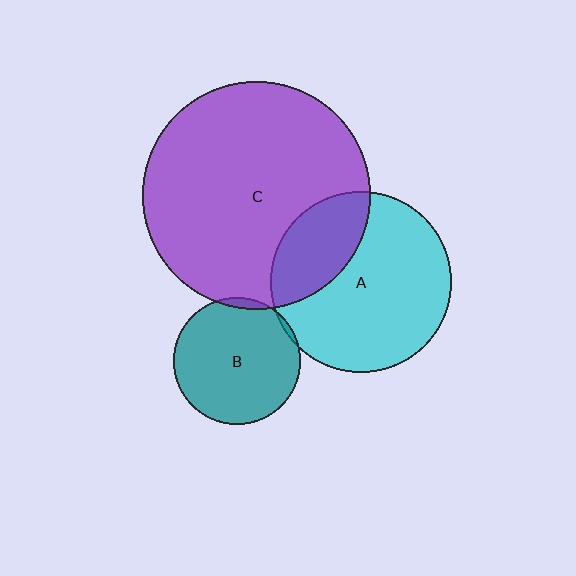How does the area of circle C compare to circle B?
Approximately 3.2 times.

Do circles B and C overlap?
Yes.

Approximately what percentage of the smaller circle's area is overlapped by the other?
Approximately 5%.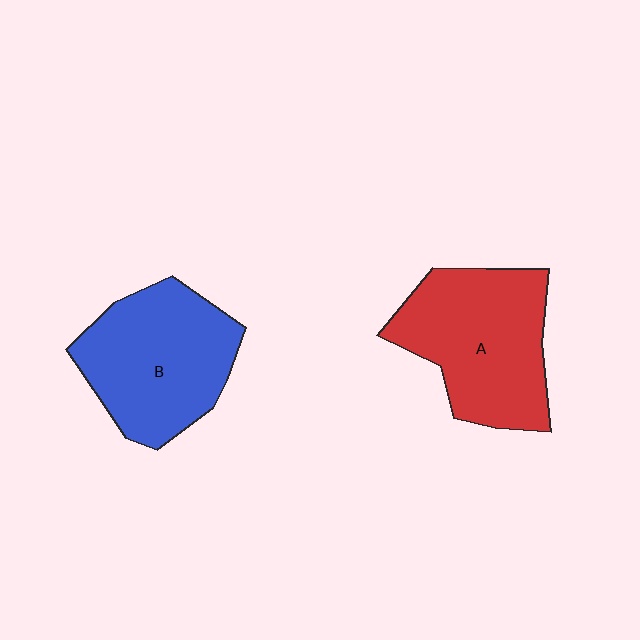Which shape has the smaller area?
Shape B (blue).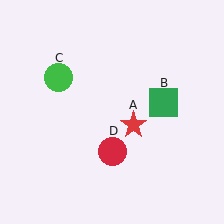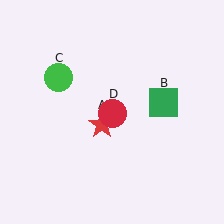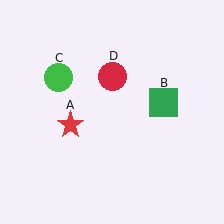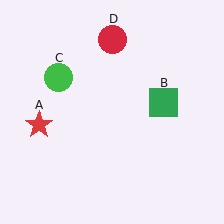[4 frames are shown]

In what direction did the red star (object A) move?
The red star (object A) moved left.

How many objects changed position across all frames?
2 objects changed position: red star (object A), red circle (object D).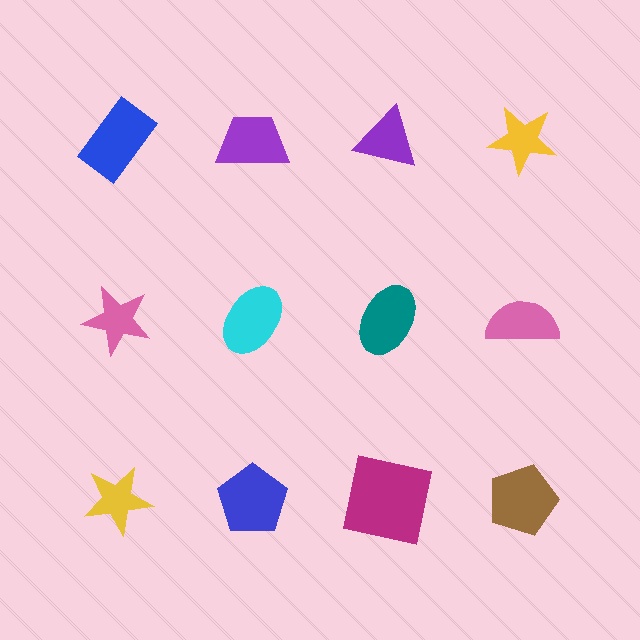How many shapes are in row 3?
4 shapes.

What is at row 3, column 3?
A magenta square.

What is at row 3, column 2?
A blue pentagon.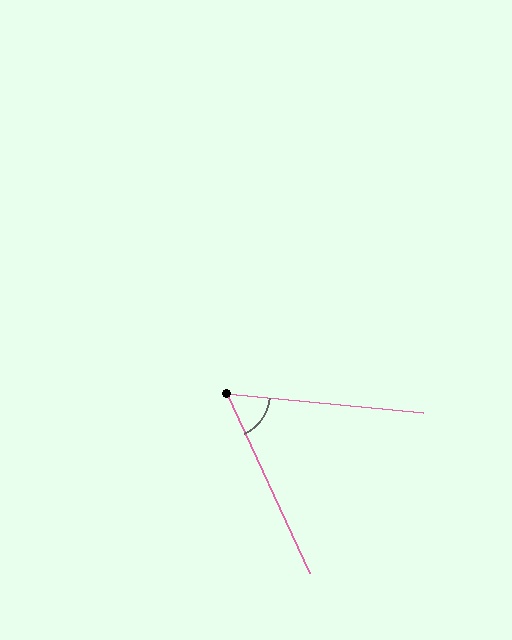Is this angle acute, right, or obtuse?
It is acute.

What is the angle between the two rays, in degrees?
Approximately 60 degrees.